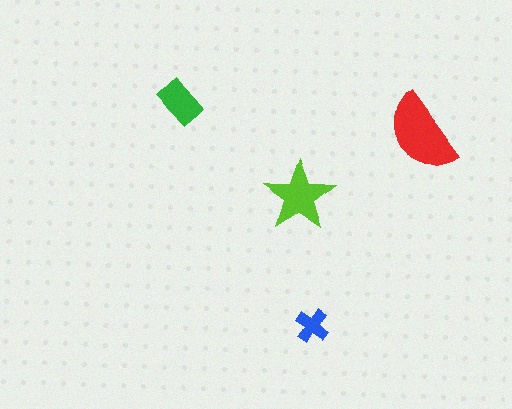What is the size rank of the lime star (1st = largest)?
2nd.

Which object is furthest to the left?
The green rectangle is leftmost.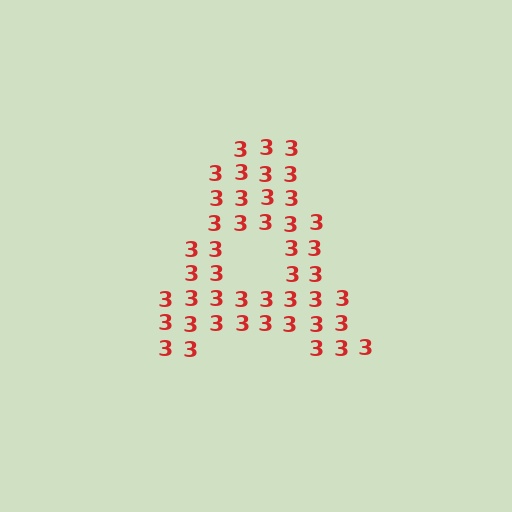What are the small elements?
The small elements are digit 3's.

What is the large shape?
The large shape is the letter A.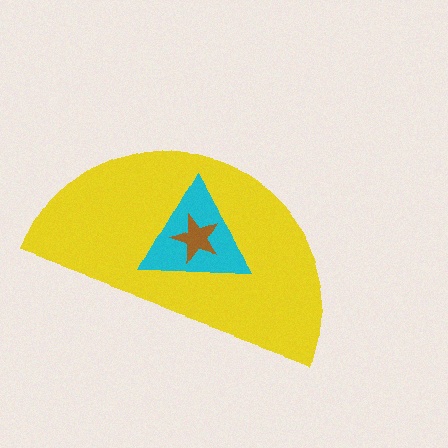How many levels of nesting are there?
3.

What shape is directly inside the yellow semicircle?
The cyan triangle.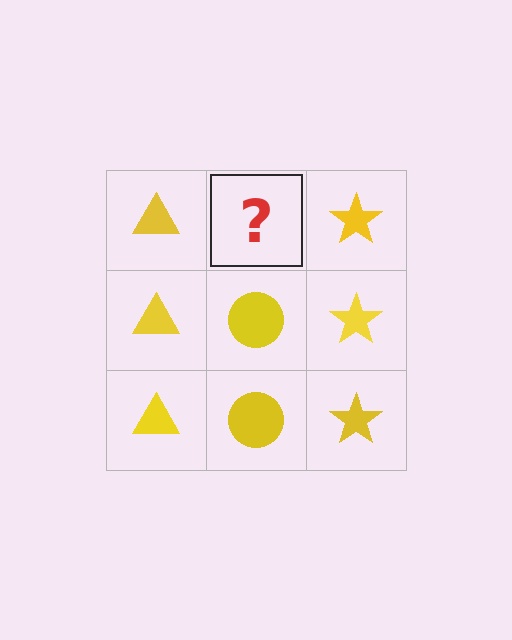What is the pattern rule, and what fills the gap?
The rule is that each column has a consistent shape. The gap should be filled with a yellow circle.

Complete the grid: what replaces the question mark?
The question mark should be replaced with a yellow circle.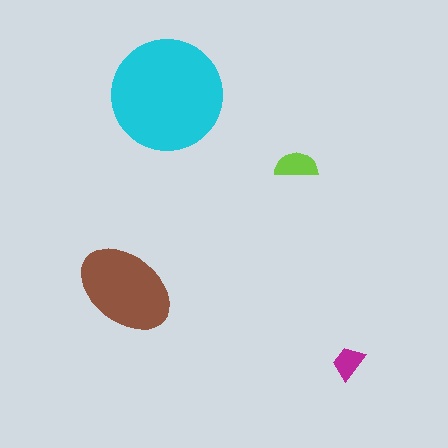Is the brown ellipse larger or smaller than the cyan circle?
Smaller.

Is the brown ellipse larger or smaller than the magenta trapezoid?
Larger.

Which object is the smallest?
The magenta trapezoid.